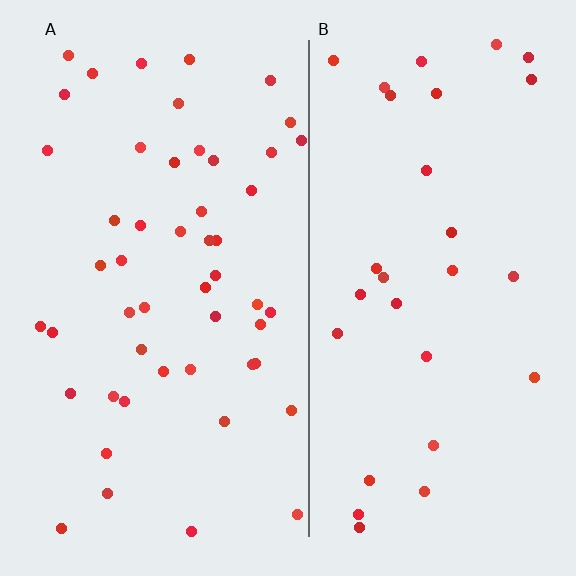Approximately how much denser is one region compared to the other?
Approximately 1.7× — region A over region B.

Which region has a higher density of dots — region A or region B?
A (the left).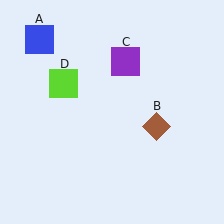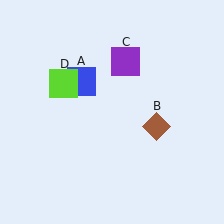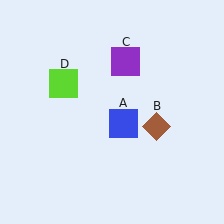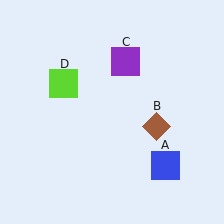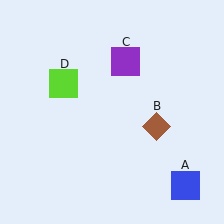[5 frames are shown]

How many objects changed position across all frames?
1 object changed position: blue square (object A).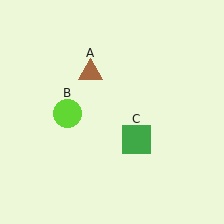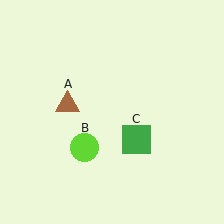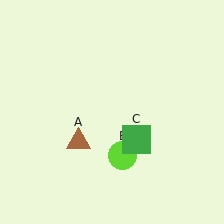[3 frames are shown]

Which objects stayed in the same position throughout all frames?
Green square (object C) remained stationary.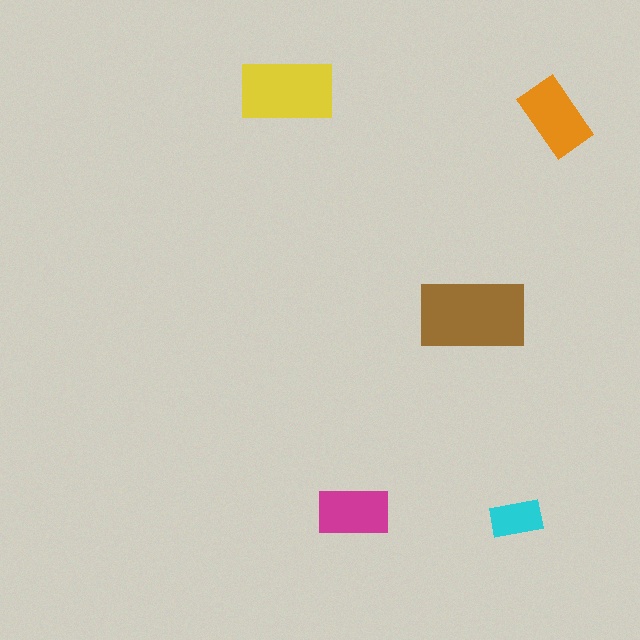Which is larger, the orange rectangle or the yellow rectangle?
The yellow one.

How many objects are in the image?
There are 5 objects in the image.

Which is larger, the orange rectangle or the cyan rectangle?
The orange one.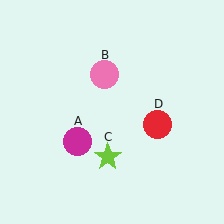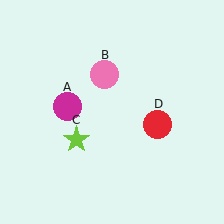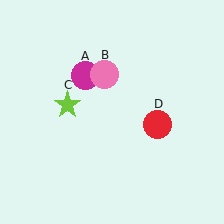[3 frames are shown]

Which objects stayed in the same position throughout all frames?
Pink circle (object B) and red circle (object D) remained stationary.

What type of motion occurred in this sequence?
The magenta circle (object A), lime star (object C) rotated clockwise around the center of the scene.